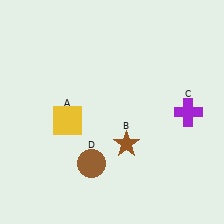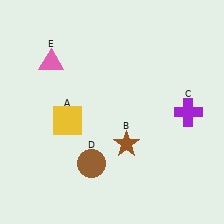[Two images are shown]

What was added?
A pink triangle (E) was added in Image 2.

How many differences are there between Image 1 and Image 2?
There is 1 difference between the two images.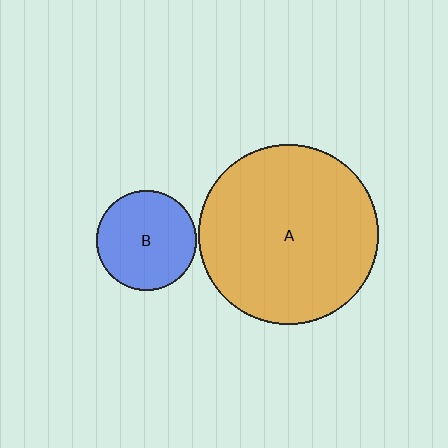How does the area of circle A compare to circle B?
Approximately 3.2 times.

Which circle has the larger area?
Circle A (orange).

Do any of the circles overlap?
No, none of the circles overlap.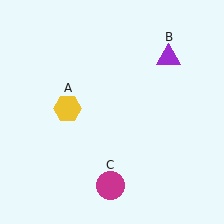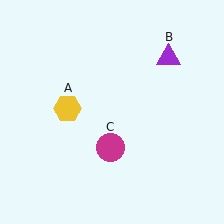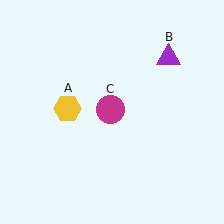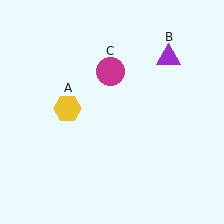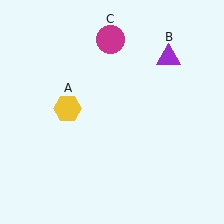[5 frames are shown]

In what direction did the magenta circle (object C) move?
The magenta circle (object C) moved up.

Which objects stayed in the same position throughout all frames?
Yellow hexagon (object A) and purple triangle (object B) remained stationary.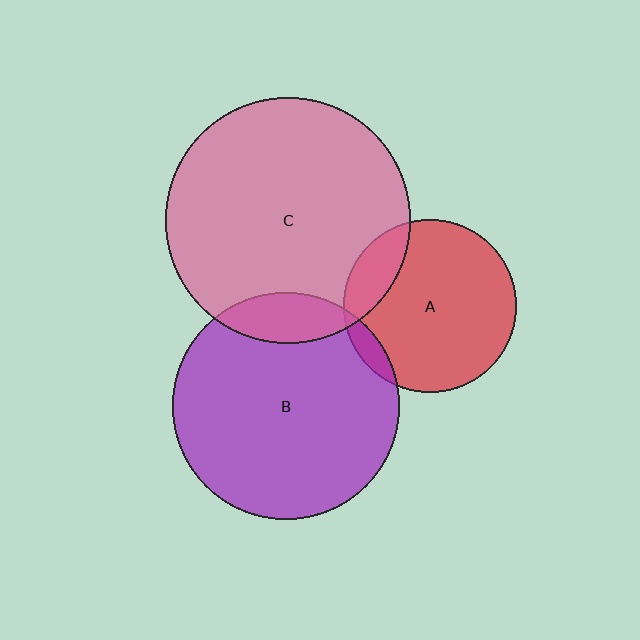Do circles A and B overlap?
Yes.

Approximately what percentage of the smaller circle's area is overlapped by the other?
Approximately 5%.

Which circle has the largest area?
Circle C (pink).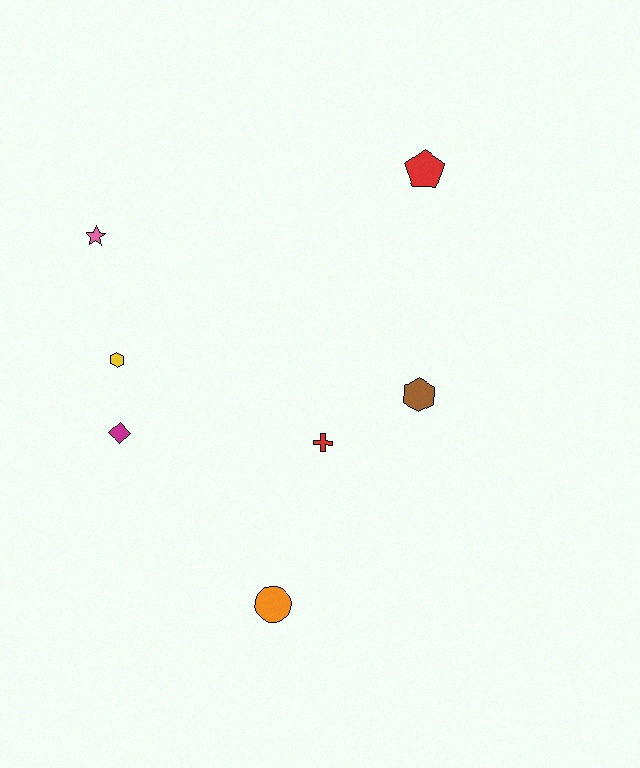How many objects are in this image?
There are 7 objects.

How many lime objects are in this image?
There are no lime objects.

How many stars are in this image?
There is 1 star.